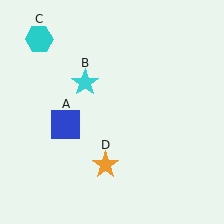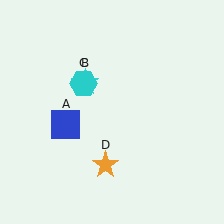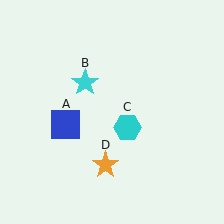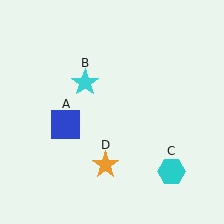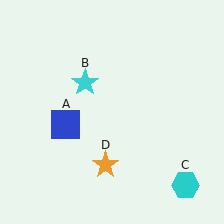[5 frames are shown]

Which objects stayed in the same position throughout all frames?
Blue square (object A) and cyan star (object B) and orange star (object D) remained stationary.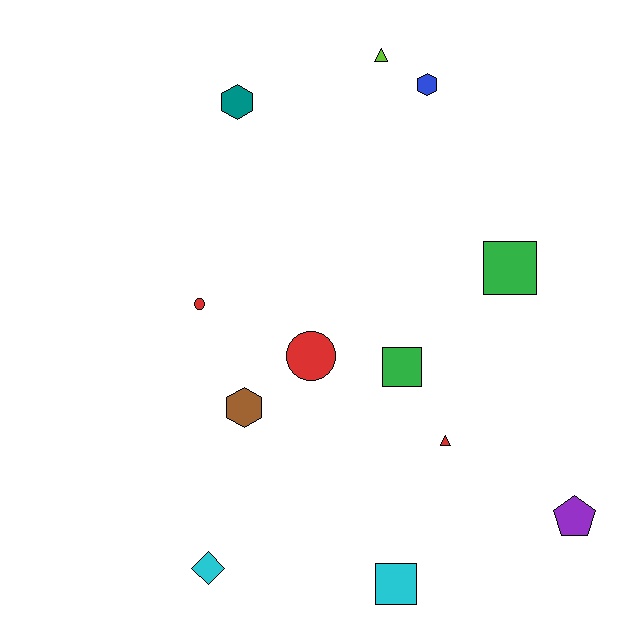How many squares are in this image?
There are 3 squares.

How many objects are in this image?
There are 12 objects.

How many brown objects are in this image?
There is 1 brown object.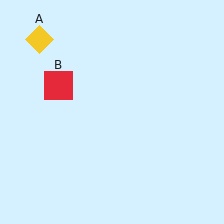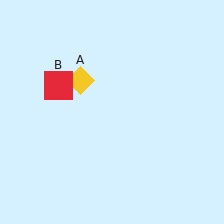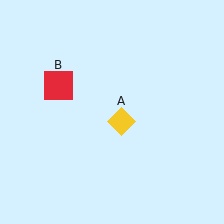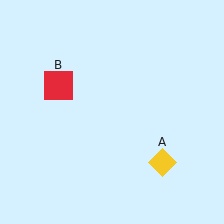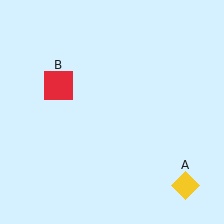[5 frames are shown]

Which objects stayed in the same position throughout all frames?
Red square (object B) remained stationary.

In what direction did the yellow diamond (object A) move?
The yellow diamond (object A) moved down and to the right.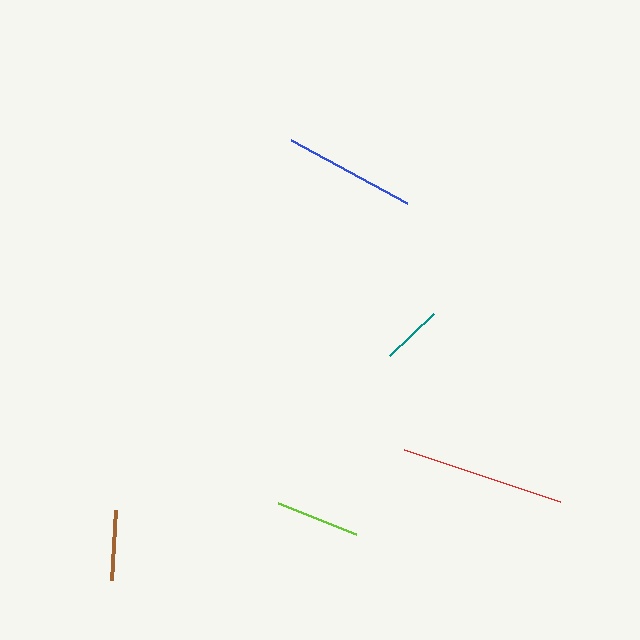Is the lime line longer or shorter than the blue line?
The blue line is longer than the lime line.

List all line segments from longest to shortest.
From longest to shortest: red, blue, lime, brown, teal.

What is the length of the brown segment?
The brown segment is approximately 70 pixels long.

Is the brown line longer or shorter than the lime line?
The lime line is longer than the brown line.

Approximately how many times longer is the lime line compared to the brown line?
The lime line is approximately 1.2 times the length of the brown line.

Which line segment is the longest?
The red line is the longest at approximately 165 pixels.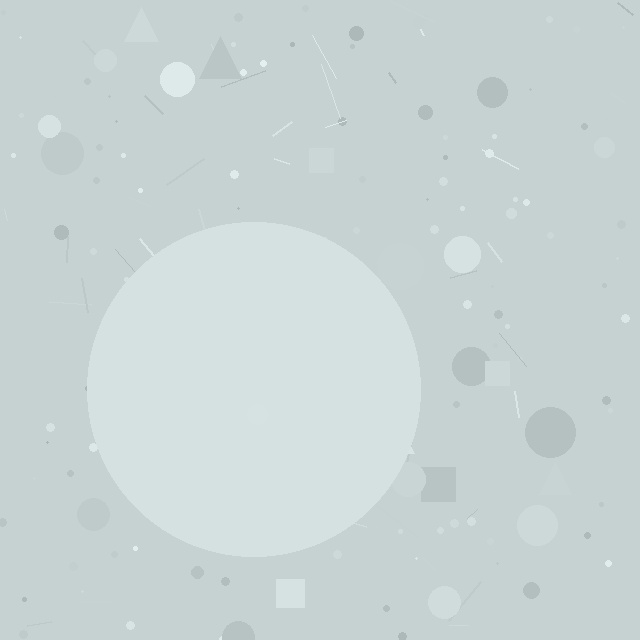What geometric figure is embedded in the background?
A circle is embedded in the background.